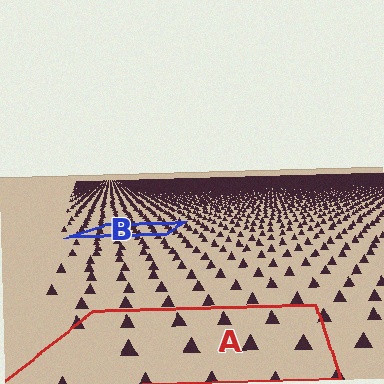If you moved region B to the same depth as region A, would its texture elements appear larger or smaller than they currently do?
They would appear larger. At a closer depth, the same texture elements are projected at a bigger on-screen size.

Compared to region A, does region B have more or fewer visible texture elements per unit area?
Region B has more texture elements per unit area — they are packed more densely because it is farther away.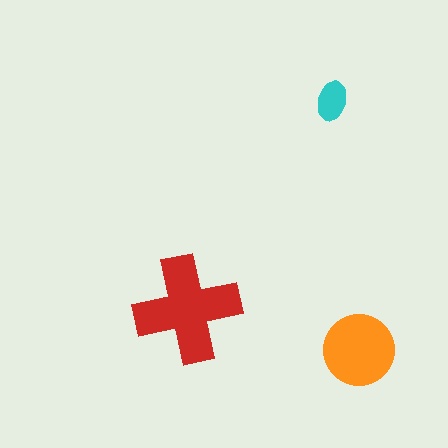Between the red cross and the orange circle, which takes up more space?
The red cross.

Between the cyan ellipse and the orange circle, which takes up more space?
The orange circle.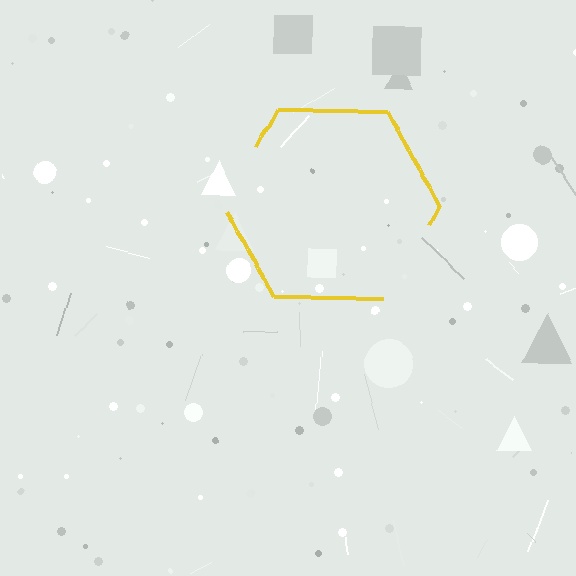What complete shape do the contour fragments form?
The contour fragments form a hexagon.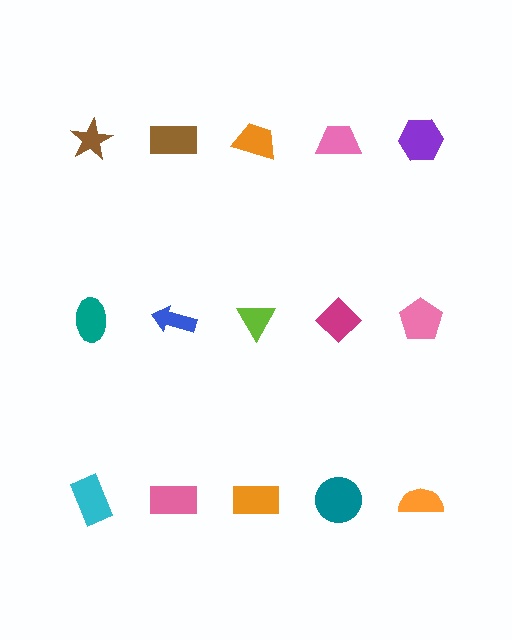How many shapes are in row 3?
5 shapes.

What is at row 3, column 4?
A teal circle.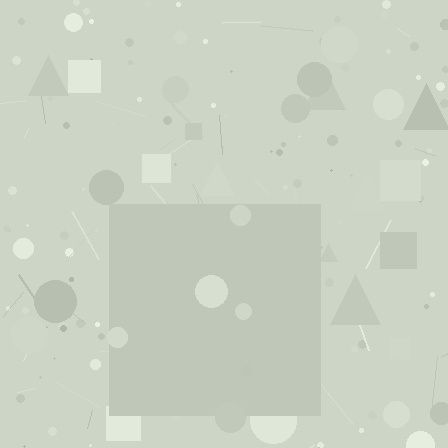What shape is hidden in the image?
A square is hidden in the image.